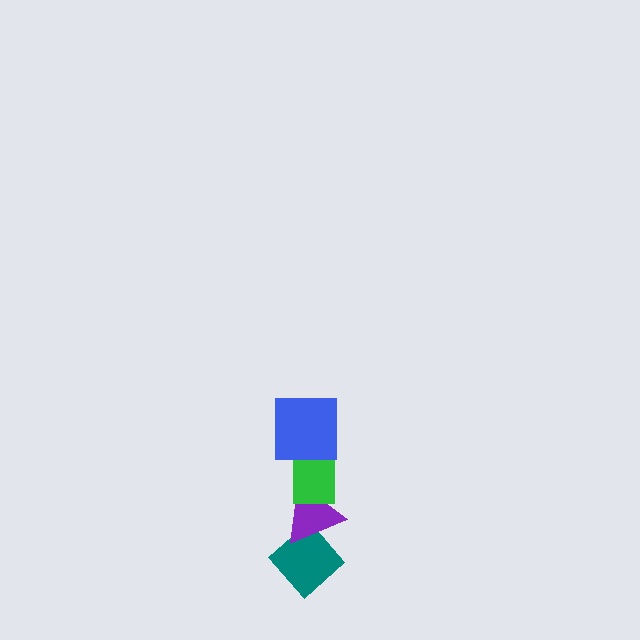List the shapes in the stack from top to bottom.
From top to bottom: the blue square, the green rectangle, the purple triangle, the teal diamond.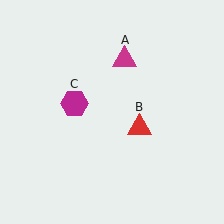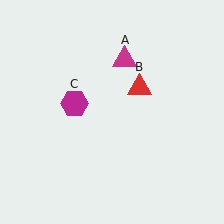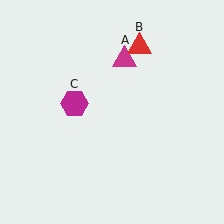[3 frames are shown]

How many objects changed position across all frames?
1 object changed position: red triangle (object B).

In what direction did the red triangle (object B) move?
The red triangle (object B) moved up.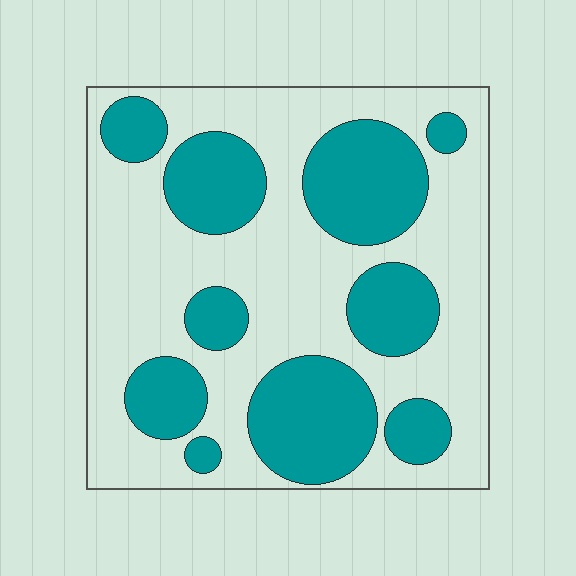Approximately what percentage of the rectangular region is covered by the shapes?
Approximately 35%.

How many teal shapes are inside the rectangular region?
10.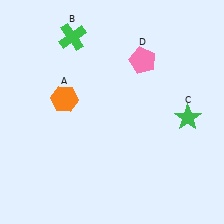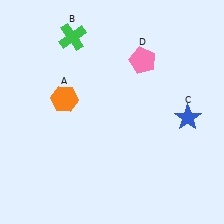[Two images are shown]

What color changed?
The star (C) changed from green in Image 1 to blue in Image 2.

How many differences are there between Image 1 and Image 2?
There is 1 difference between the two images.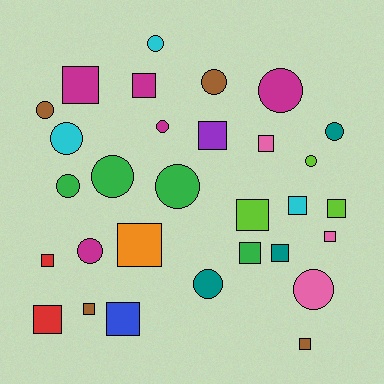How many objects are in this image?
There are 30 objects.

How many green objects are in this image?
There are 4 green objects.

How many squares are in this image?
There are 16 squares.